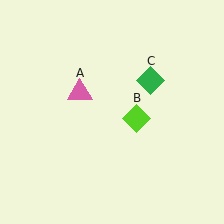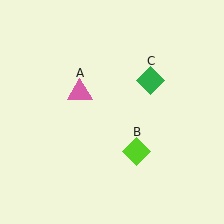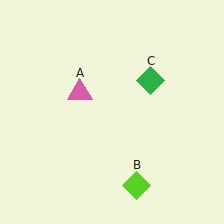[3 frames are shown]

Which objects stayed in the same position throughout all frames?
Pink triangle (object A) and green diamond (object C) remained stationary.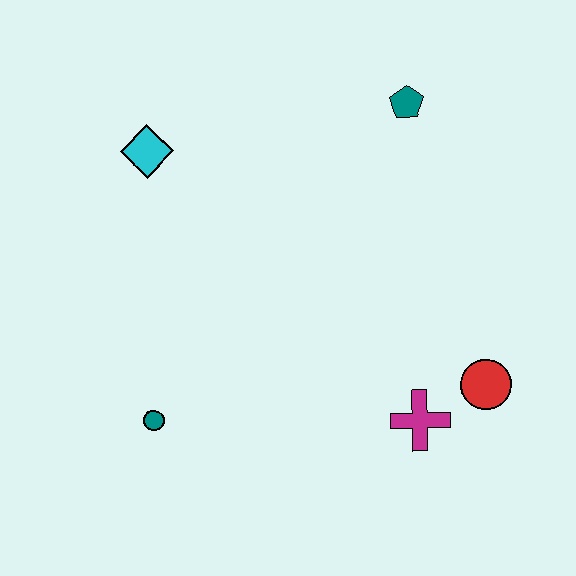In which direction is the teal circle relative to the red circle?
The teal circle is to the left of the red circle.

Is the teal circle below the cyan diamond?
Yes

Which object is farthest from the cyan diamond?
The red circle is farthest from the cyan diamond.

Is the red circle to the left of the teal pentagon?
No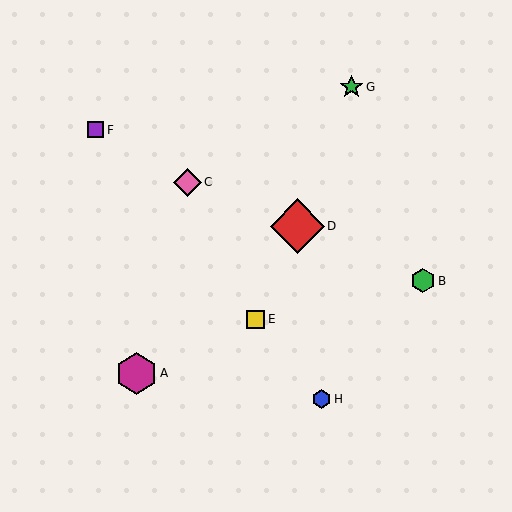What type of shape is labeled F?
Shape F is a purple square.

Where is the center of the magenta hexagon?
The center of the magenta hexagon is at (137, 373).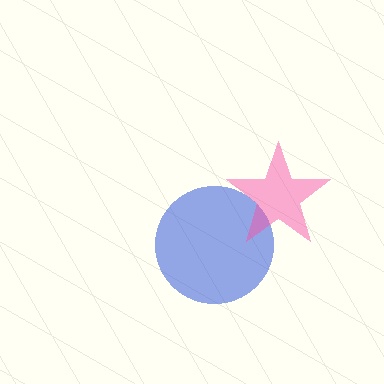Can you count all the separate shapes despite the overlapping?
Yes, there are 2 separate shapes.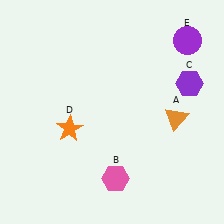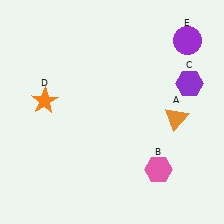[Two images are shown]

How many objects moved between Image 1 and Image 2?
2 objects moved between the two images.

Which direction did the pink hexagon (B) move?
The pink hexagon (B) moved right.